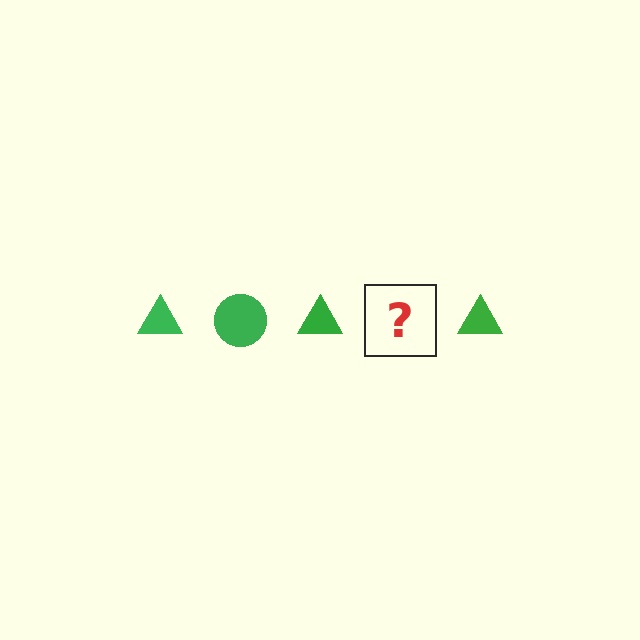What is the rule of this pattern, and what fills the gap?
The rule is that the pattern cycles through triangle, circle shapes in green. The gap should be filled with a green circle.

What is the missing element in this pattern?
The missing element is a green circle.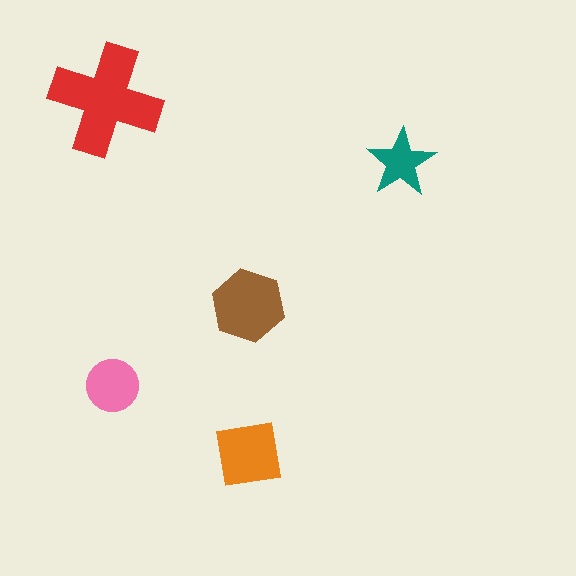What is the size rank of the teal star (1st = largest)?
5th.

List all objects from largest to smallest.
The red cross, the brown hexagon, the orange square, the pink circle, the teal star.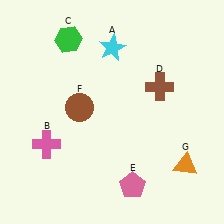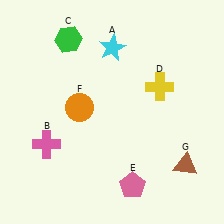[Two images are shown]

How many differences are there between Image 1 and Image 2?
There are 3 differences between the two images.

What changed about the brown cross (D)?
In Image 1, D is brown. In Image 2, it changed to yellow.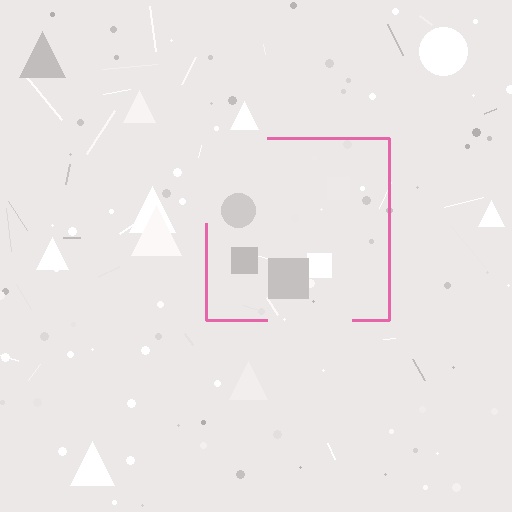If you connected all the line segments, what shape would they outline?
They would outline a square.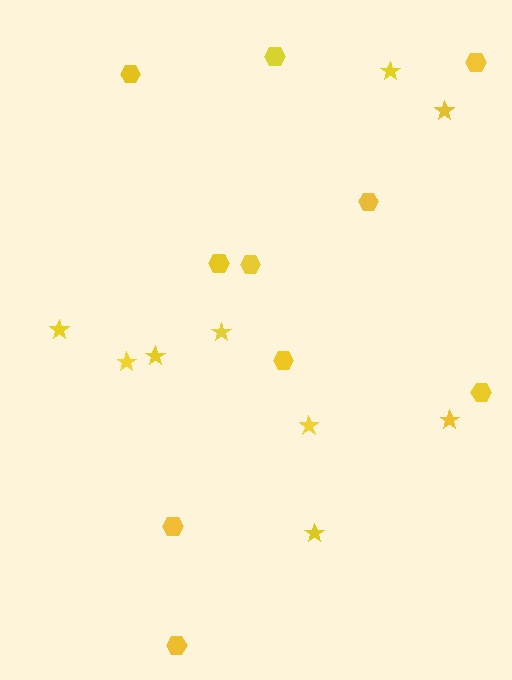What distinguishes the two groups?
There are 2 groups: one group of stars (9) and one group of hexagons (10).